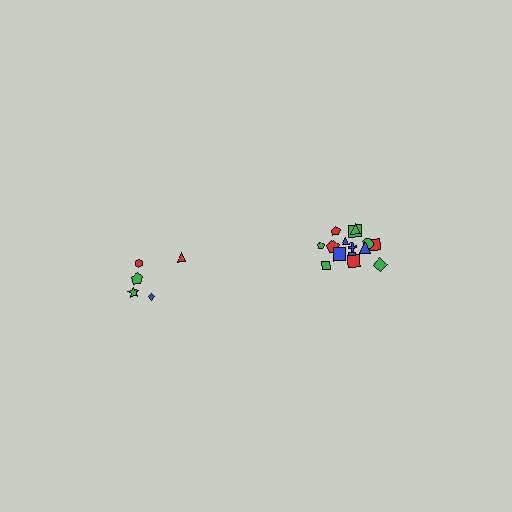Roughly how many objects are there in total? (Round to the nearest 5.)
Roughly 20 objects in total.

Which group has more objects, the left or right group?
The right group.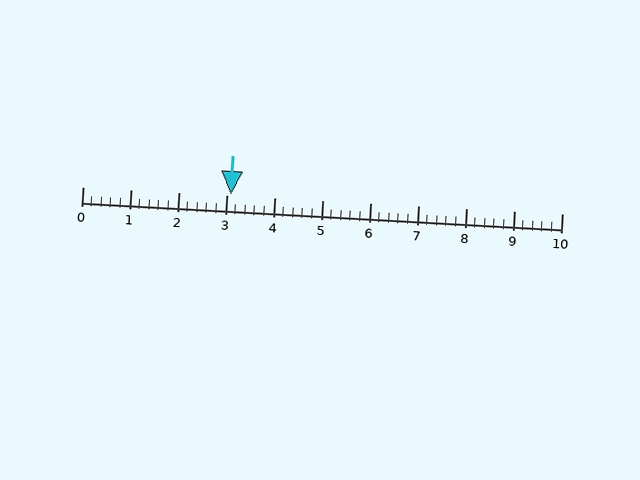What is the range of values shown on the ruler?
The ruler shows values from 0 to 10.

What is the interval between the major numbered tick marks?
The major tick marks are spaced 1 units apart.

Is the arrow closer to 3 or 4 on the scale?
The arrow is closer to 3.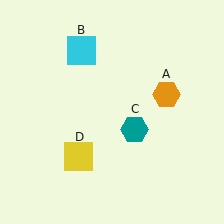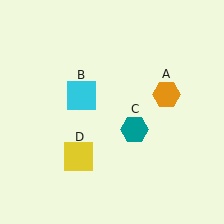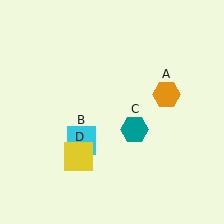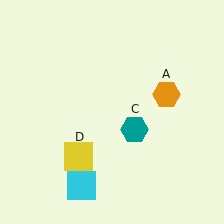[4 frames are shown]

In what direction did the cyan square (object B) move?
The cyan square (object B) moved down.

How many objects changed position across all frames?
1 object changed position: cyan square (object B).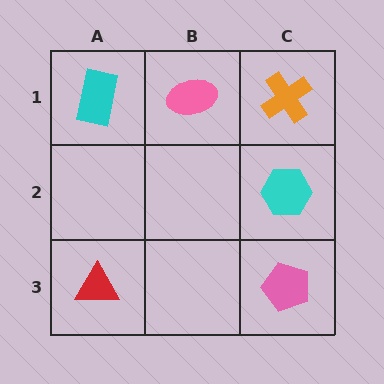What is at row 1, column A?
A cyan rectangle.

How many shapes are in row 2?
1 shape.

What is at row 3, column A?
A red triangle.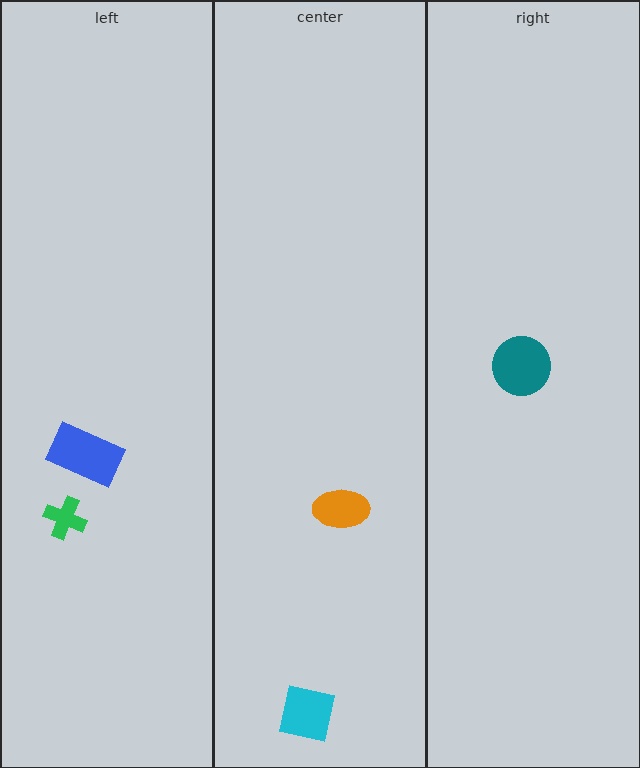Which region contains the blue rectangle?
The left region.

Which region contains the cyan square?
The center region.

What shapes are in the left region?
The green cross, the blue rectangle.